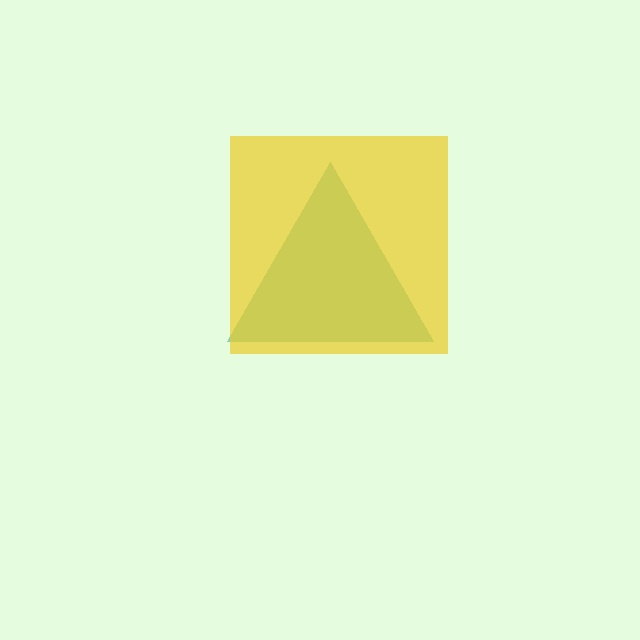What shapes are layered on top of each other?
The layered shapes are: a teal triangle, a yellow square.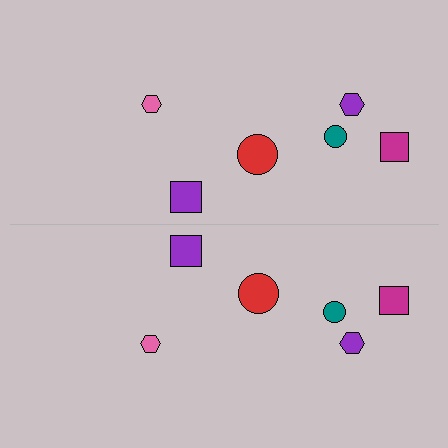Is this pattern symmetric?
Yes, this pattern has bilateral (reflection) symmetry.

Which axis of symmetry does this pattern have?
The pattern has a horizontal axis of symmetry running through the center of the image.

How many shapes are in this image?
There are 12 shapes in this image.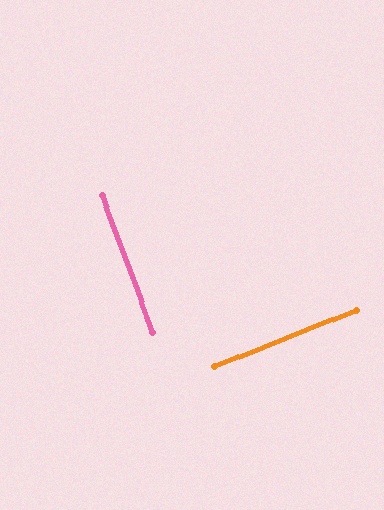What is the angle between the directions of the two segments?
Approximately 89 degrees.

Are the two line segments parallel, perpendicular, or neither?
Perpendicular — they meet at approximately 89°.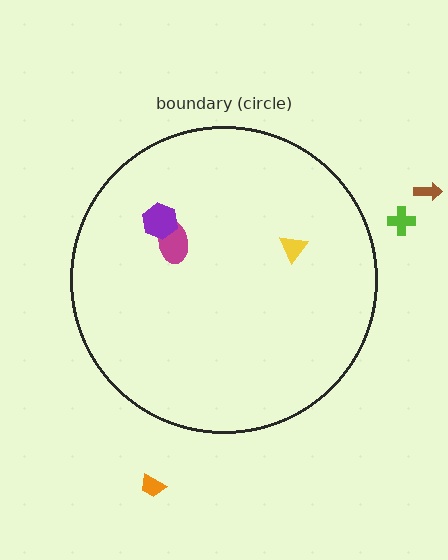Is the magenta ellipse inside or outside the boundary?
Inside.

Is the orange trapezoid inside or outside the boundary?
Outside.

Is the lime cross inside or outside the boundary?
Outside.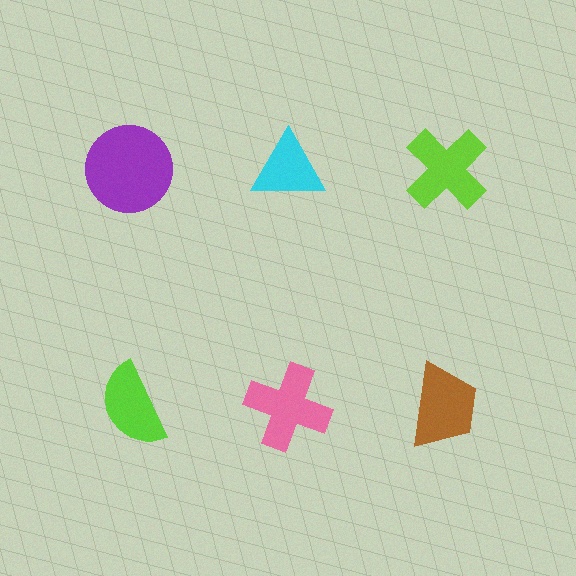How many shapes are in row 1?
3 shapes.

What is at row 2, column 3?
A brown trapezoid.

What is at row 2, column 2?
A pink cross.